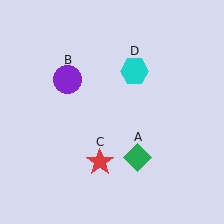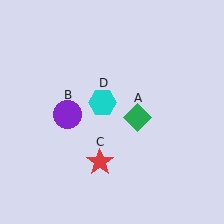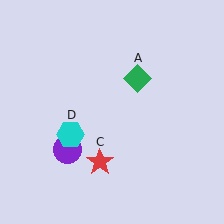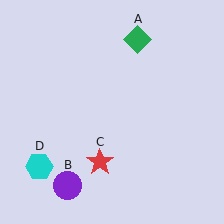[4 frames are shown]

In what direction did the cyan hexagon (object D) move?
The cyan hexagon (object D) moved down and to the left.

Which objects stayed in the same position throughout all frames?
Red star (object C) remained stationary.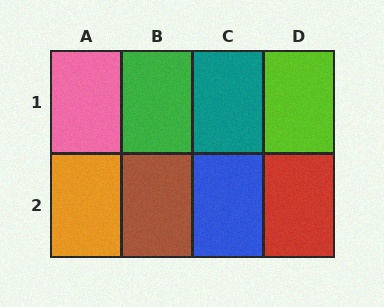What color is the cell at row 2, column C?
Blue.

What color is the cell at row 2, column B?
Brown.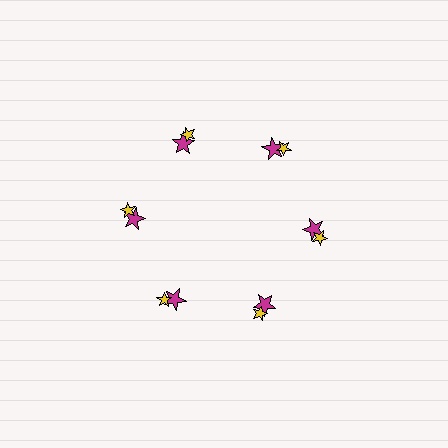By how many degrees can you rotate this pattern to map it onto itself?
The pattern maps onto itself every 60 degrees of rotation.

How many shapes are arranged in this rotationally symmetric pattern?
There are 12 shapes, arranged in 6 groups of 2.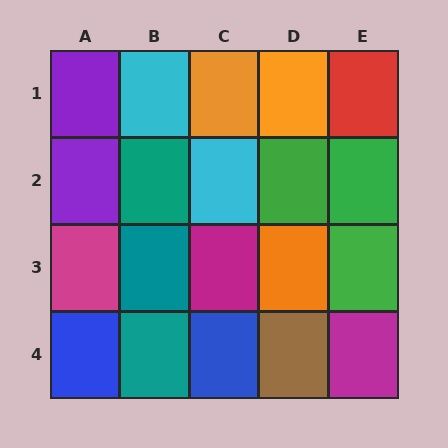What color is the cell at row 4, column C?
Blue.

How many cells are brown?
1 cell is brown.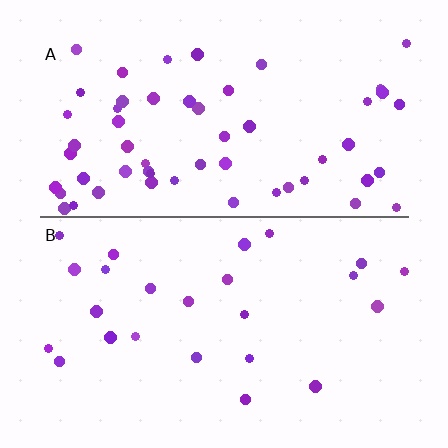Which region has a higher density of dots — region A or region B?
A (the top).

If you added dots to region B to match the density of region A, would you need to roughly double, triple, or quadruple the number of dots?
Approximately double.